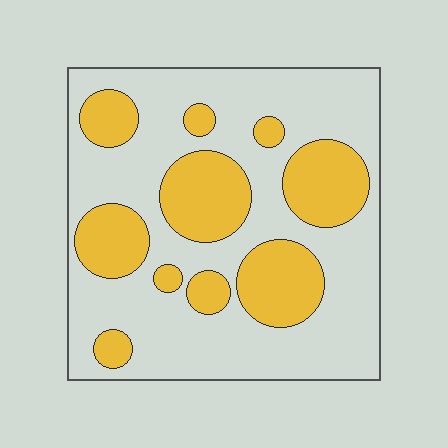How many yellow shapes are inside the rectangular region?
10.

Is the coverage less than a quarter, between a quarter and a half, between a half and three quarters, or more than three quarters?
Between a quarter and a half.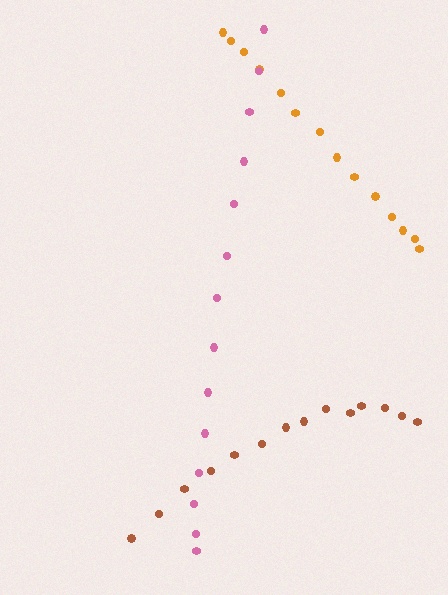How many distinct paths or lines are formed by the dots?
There are 3 distinct paths.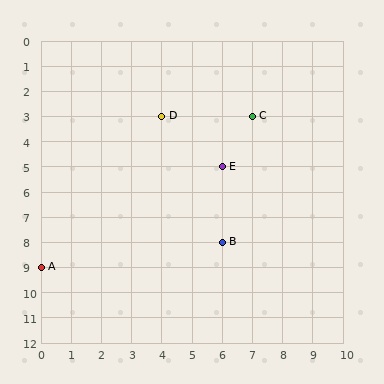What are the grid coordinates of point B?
Point B is at grid coordinates (6, 8).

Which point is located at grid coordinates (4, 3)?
Point D is at (4, 3).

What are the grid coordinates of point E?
Point E is at grid coordinates (6, 5).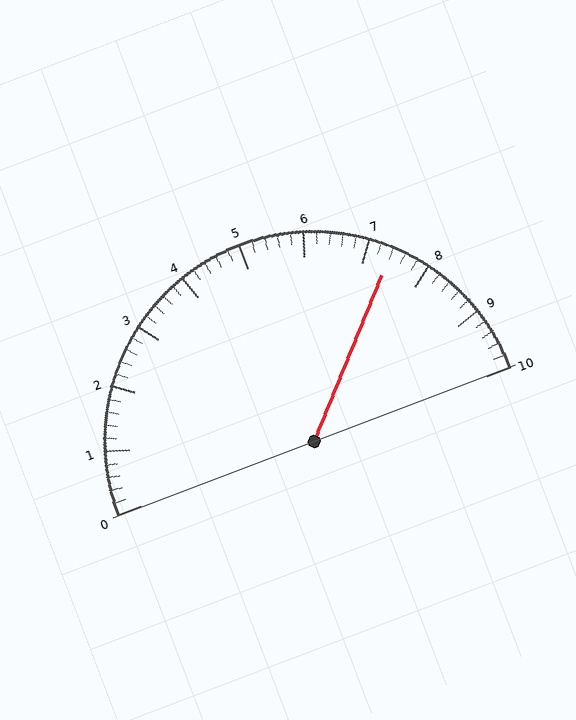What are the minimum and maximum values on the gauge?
The gauge ranges from 0 to 10.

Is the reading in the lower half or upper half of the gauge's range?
The reading is in the upper half of the range (0 to 10).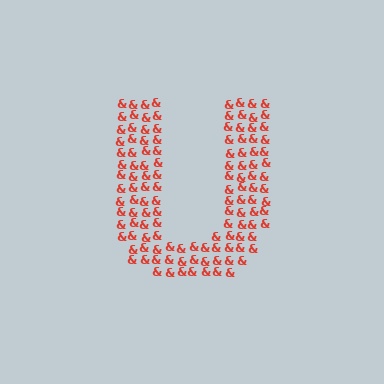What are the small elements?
The small elements are ampersands.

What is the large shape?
The large shape is the letter U.